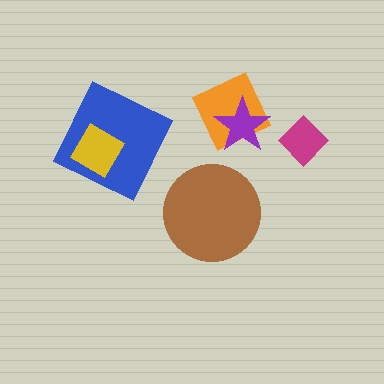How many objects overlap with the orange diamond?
1 object overlaps with the orange diamond.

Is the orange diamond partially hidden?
Yes, it is partially covered by another shape.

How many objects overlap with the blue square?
1 object overlaps with the blue square.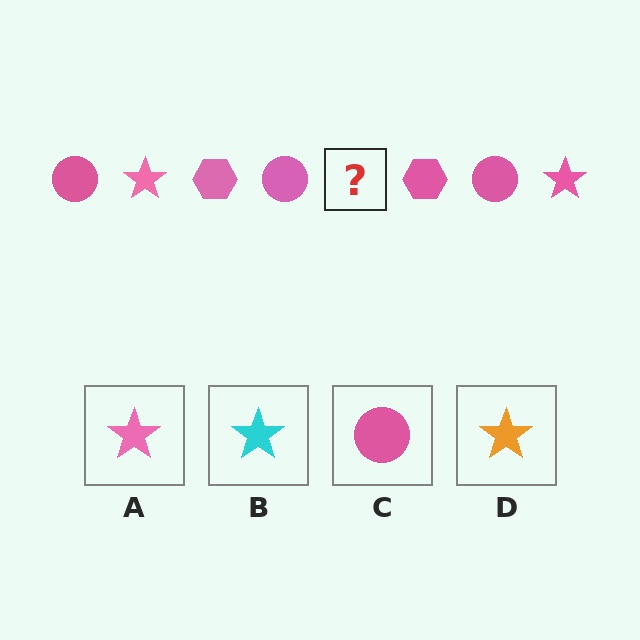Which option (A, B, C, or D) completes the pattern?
A.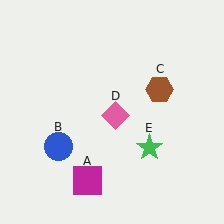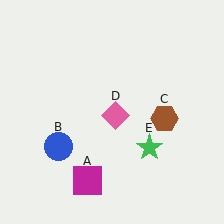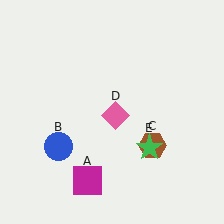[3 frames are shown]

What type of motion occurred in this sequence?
The brown hexagon (object C) rotated clockwise around the center of the scene.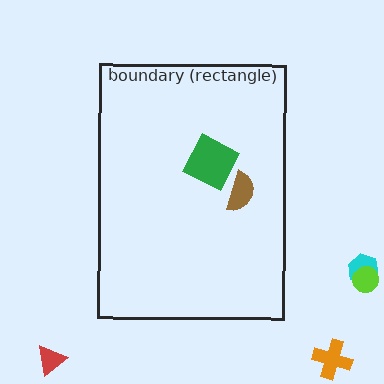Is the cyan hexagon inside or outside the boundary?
Outside.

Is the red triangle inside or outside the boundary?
Outside.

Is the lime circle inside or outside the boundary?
Outside.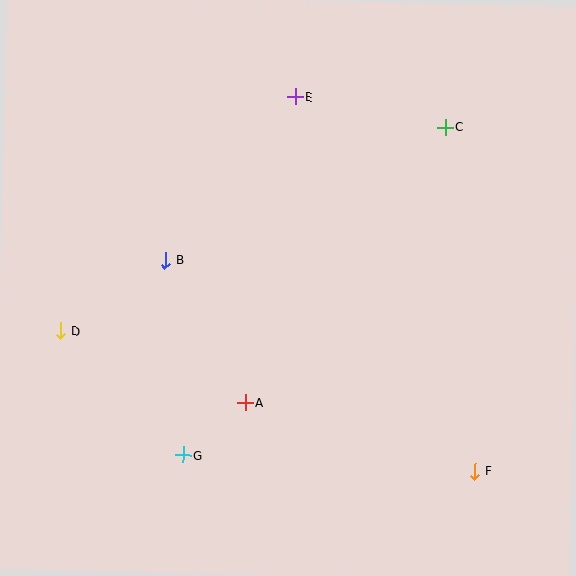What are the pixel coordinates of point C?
Point C is at (445, 127).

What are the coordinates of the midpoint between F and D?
The midpoint between F and D is at (268, 401).